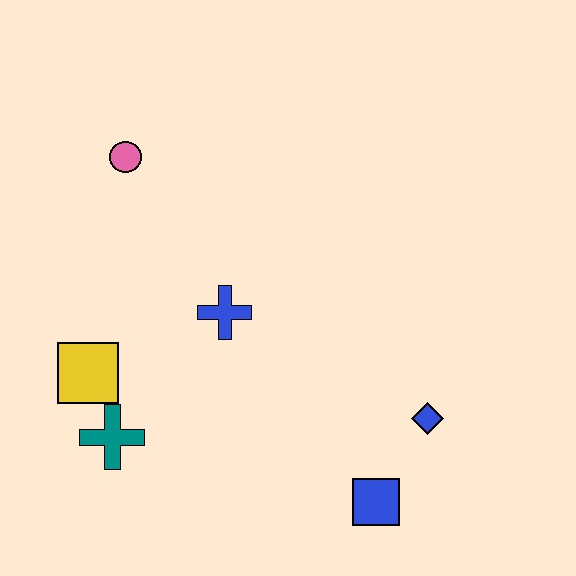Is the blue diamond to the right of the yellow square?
Yes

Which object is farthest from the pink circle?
The blue square is farthest from the pink circle.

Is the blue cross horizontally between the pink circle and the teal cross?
No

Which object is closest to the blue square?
The blue diamond is closest to the blue square.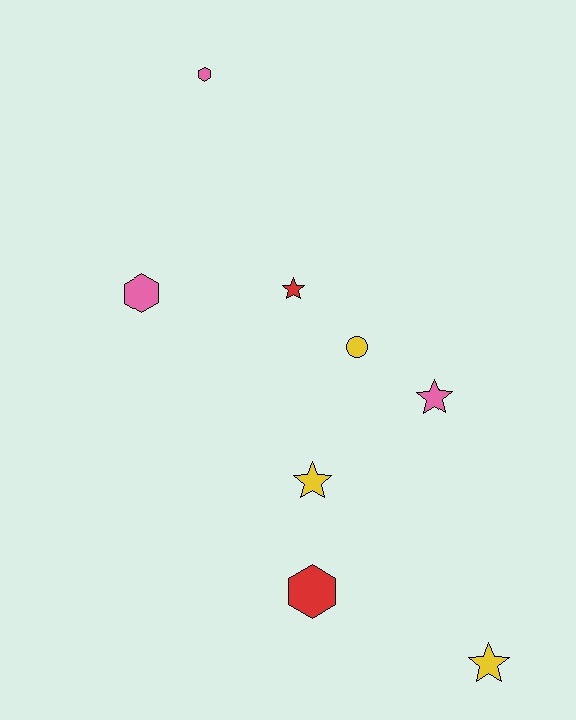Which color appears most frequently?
Yellow, with 3 objects.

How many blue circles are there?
There are no blue circles.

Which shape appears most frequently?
Star, with 4 objects.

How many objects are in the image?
There are 8 objects.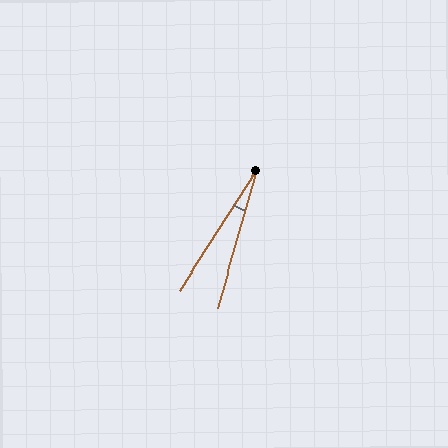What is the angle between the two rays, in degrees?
Approximately 17 degrees.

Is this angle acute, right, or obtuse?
It is acute.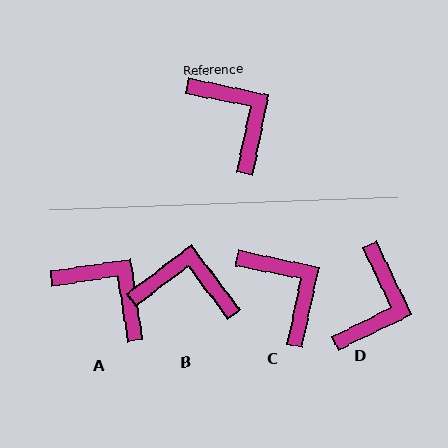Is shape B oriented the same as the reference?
No, it is off by about 49 degrees.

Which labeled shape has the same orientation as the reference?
C.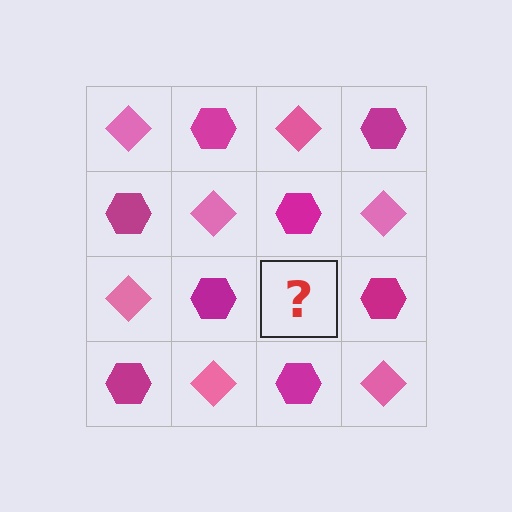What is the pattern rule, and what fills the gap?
The rule is that it alternates pink diamond and magenta hexagon in a checkerboard pattern. The gap should be filled with a pink diamond.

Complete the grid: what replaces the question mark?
The question mark should be replaced with a pink diamond.